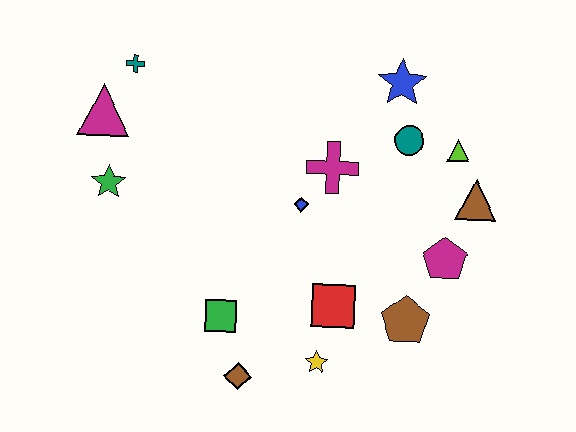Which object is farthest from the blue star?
The brown diamond is farthest from the blue star.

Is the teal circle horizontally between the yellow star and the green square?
No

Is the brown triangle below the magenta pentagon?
No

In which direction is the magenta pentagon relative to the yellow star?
The magenta pentagon is to the right of the yellow star.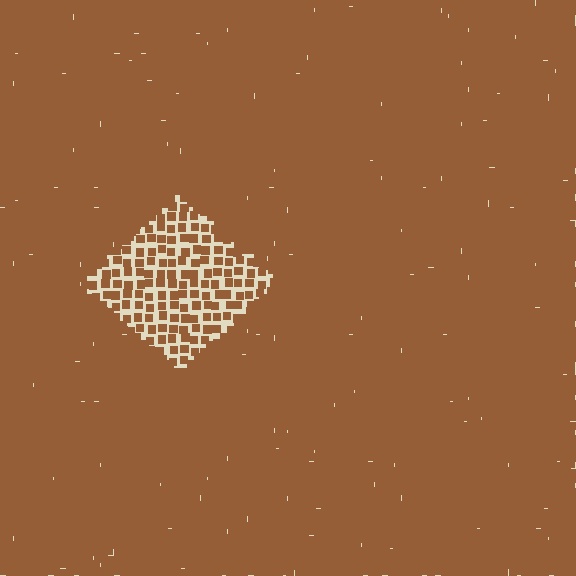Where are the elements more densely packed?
The elements are more densely packed outside the diamond boundary.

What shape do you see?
I see a diamond.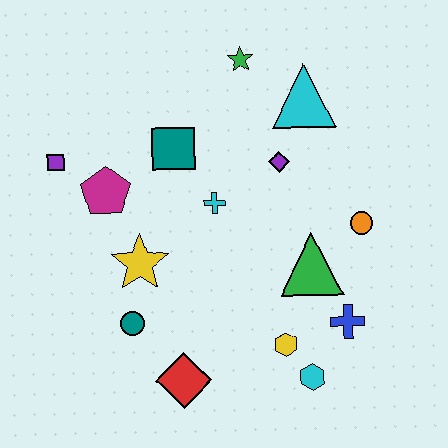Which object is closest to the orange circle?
The green triangle is closest to the orange circle.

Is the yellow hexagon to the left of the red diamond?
No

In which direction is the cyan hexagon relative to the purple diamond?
The cyan hexagon is below the purple diamond.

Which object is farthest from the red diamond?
The green star is farthest from the red diamond.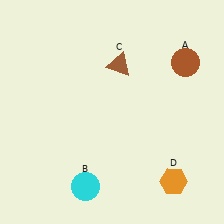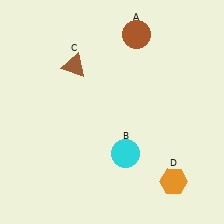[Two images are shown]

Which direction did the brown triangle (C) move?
The brown triangle (C) moved left.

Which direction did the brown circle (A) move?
The brown circle (A) moved left.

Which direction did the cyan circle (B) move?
The cyan circle (B) moved right.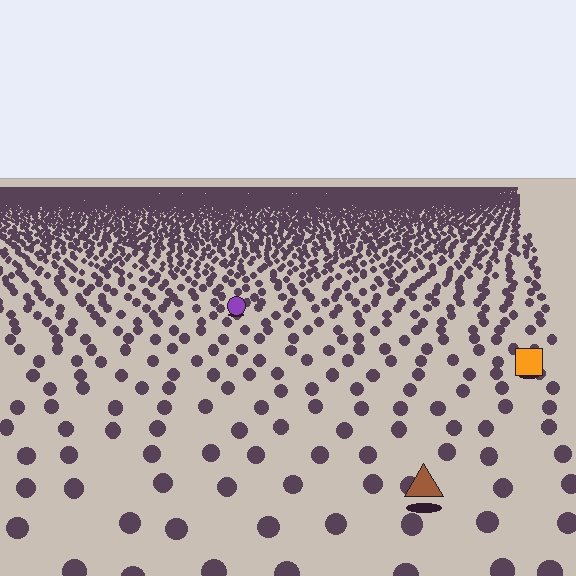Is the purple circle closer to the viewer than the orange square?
No. The orange square is closer — you can tell from the texture gradient: the ground texture is coarser near it.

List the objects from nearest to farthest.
From nearest to farthest: the brown triangle, the orange square, the purple circle.